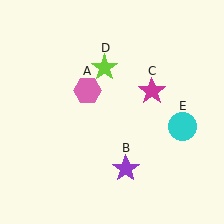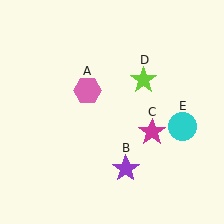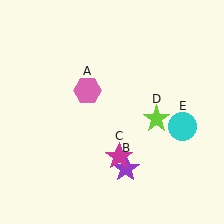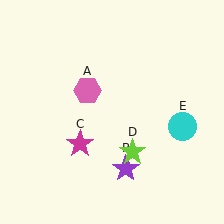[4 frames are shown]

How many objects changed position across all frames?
2 objects changed position: magenta star (object C), lime star (object D).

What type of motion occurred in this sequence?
The magenta star (object C), lime star (object D) rotated clockwise around the center of the scene.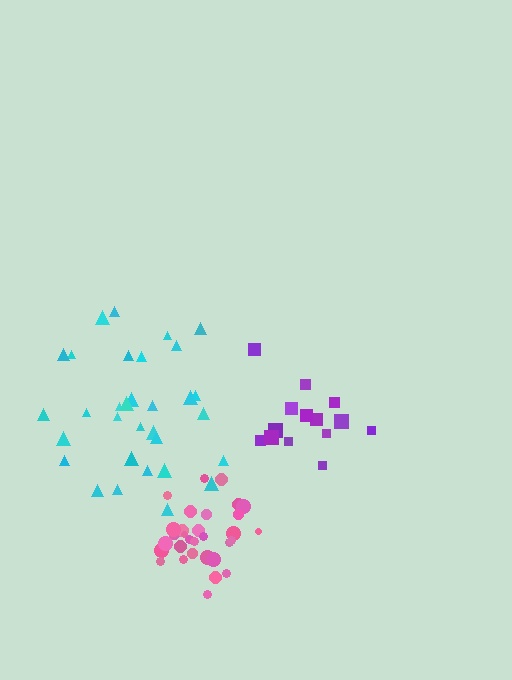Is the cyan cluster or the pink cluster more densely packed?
Pink.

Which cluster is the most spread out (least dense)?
Cyan.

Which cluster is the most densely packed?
Pink.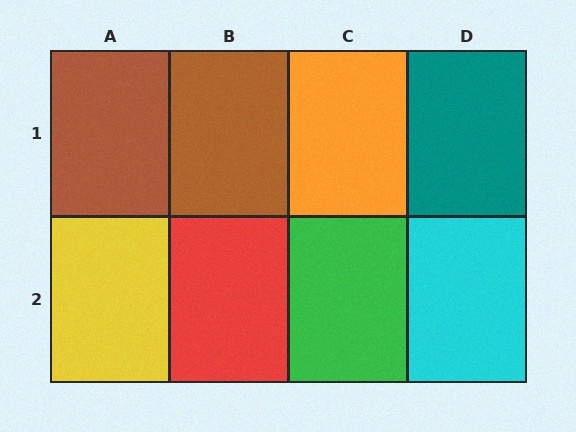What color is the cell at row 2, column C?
Green.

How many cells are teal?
1 cell is teal.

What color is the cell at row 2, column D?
Cyan.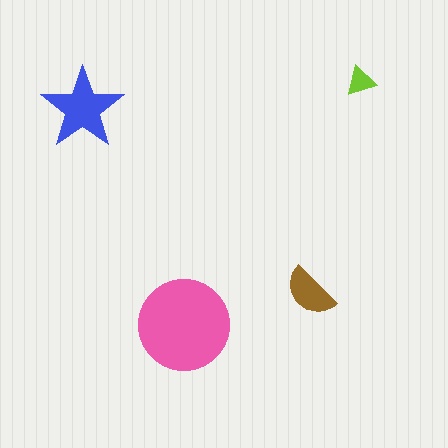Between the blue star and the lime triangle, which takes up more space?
The blue star.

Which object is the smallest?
The lime triangle.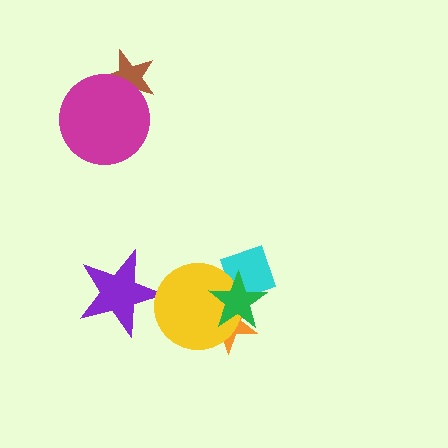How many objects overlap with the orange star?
3 objects overlap with the orange star.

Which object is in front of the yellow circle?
The green star is in front of the yellow circle.